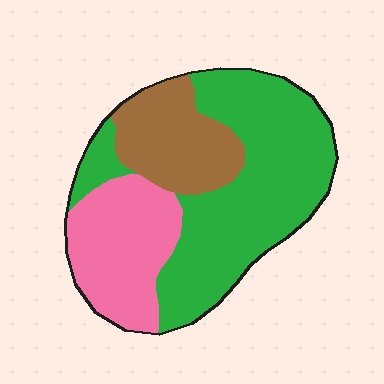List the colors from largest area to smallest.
From largest to smallest: green, pink, brown.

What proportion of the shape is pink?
Pink covers around 25% of the shape.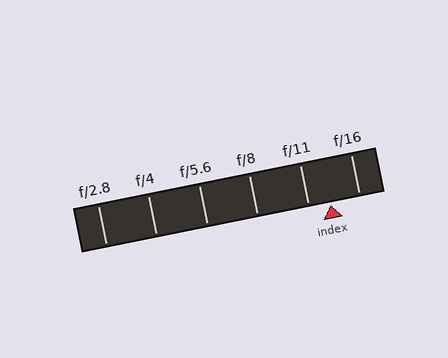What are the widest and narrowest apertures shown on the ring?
The widest aperture shown is f/2.8 and the narrowest is f/16.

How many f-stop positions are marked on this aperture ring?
There are 6 f-stop positions marked.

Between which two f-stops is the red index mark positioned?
The index mark is between f/11 and f/16.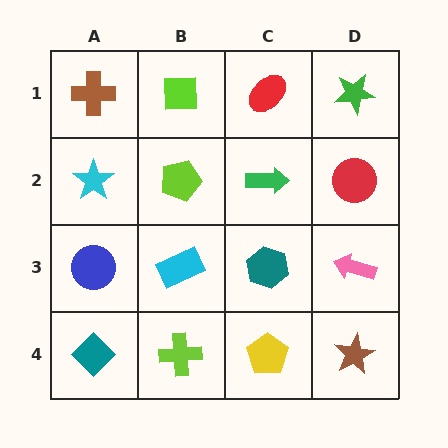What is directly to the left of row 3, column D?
A teal hexagon.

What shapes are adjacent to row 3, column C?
A green arrow (row 2, column C), a yellow pentagon (row 4, column C), a cyan rectangle (row 3, column B), a pink arrow (row 3, column D).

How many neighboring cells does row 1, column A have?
2.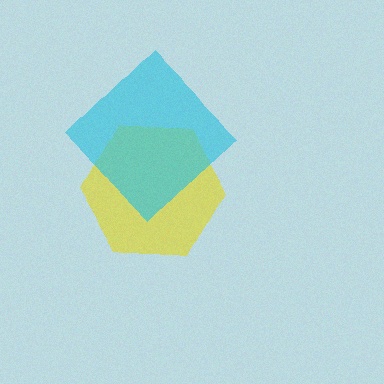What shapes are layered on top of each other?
The layered shapes are: a yellow hexagon, a cyan diamond.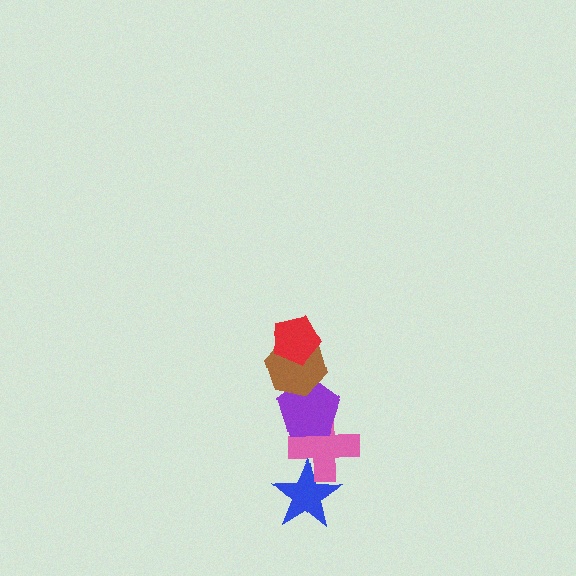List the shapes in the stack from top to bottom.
From top to bottom: the red pentagon, the brown hexagon, the purple pentagon, the pink cross, the blue star.